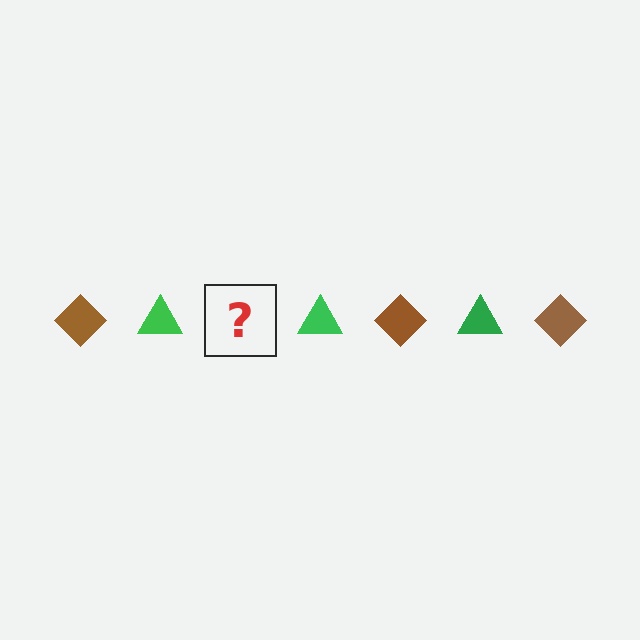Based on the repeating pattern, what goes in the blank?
The blank should be a brown diamond.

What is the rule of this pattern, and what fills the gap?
The rule is that the pattern alternates between brown diamond and green triangle. The gap should be filled with a brown diamond.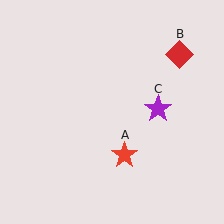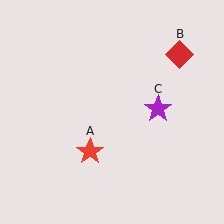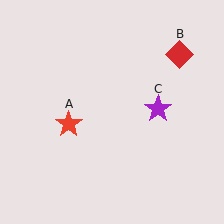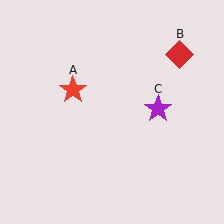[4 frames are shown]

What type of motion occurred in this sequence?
The red star (object A) rotated clockwise around the center of the scene.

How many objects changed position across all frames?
1 object changed position: red star (object A).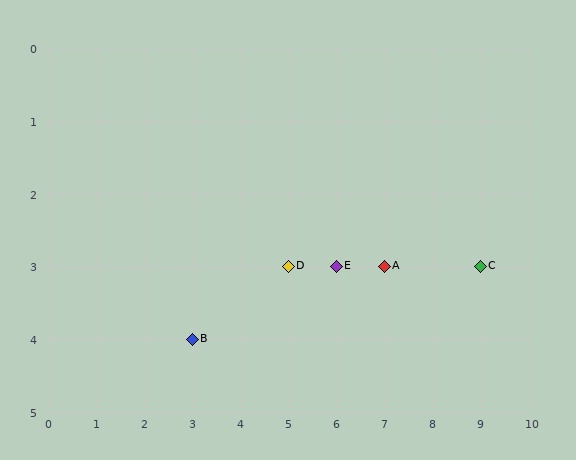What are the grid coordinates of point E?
Point E is at grid coordinates (6, 3).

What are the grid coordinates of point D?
Point D is at grid coordinates (5, 3).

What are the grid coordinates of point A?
Point A is at grid coordinates (7, 3).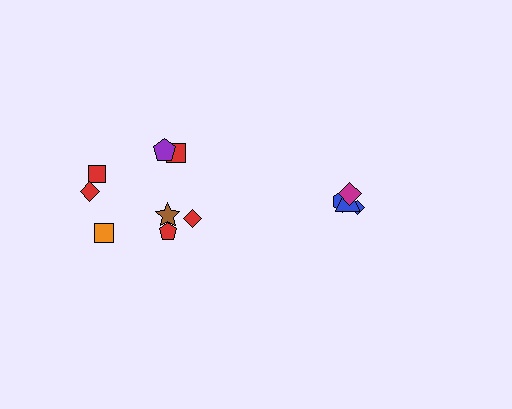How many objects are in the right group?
There are 4 objects.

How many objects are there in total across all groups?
There are 12 objects.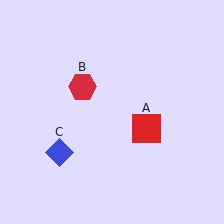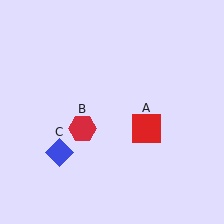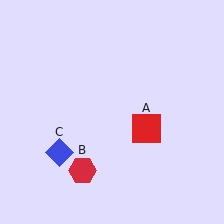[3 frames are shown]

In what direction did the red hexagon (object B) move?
The red hexagon (object B) moved down.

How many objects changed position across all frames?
1 object changed position: red hexagon (object B).